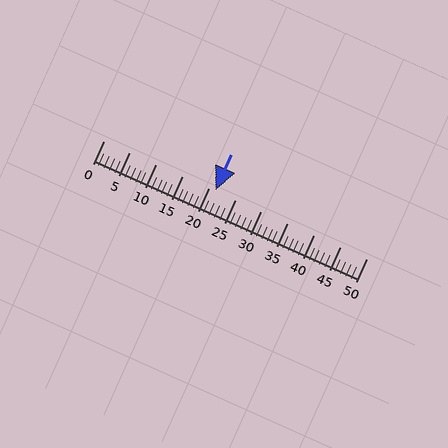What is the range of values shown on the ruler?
The ruler shows values from 0 to 50.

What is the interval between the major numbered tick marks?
The major tick marks are spaced 5 units apart.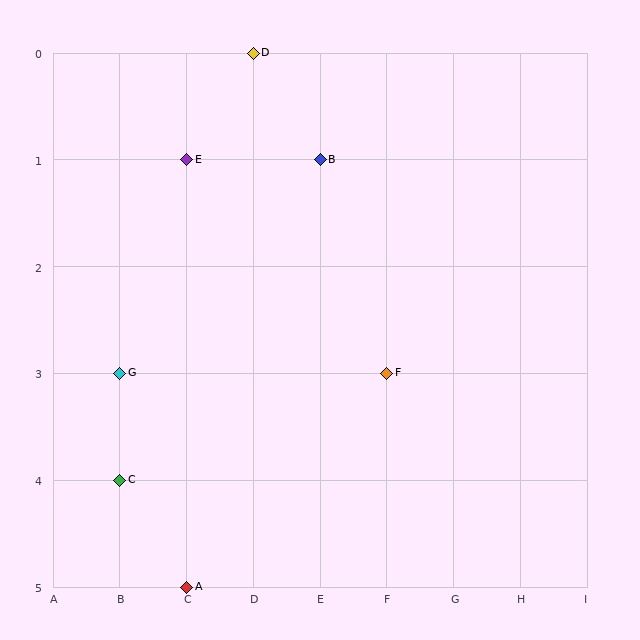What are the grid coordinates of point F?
Point F is at grid coordinates (F, 3).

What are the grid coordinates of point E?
Point E is at grid coordinates (C, 1).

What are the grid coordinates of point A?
Point A is at grid coordinates (C, 5).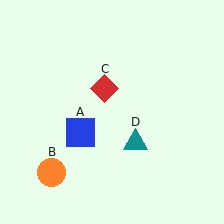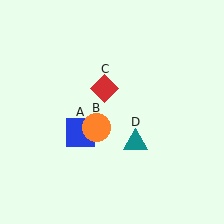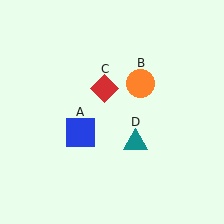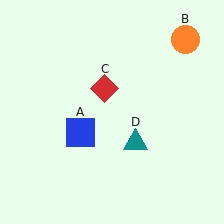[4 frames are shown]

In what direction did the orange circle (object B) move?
The orange circle (object B) moved up and to the right.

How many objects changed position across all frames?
1 object changed position: orange circle (object B).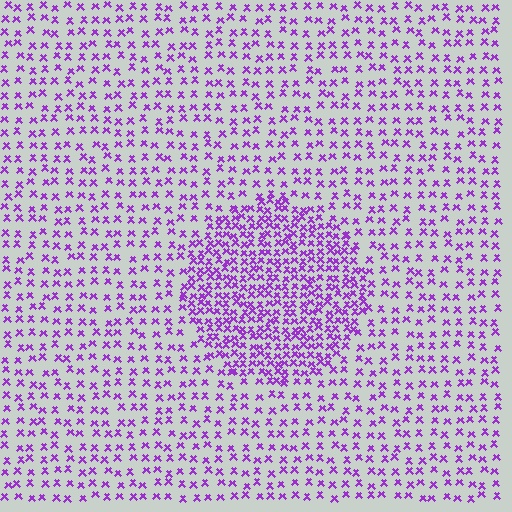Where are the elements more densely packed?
The elements are more densely packed inside the circle boundary.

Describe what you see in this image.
The image contains small purple elements arranged at two different densities. A circle-shaped region is visible where the elements are more densely packed than the surrounding area.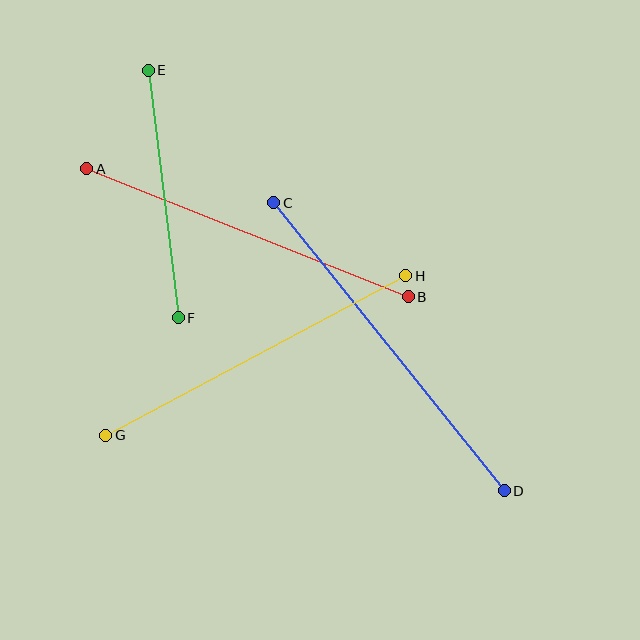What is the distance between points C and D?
The distance is approximately 369 pixels.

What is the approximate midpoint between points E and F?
The midpoint is at approximately (163, 194) pixels.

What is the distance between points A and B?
The distance is approximately 346 pixels.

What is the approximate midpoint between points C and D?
The midpoint is at approximately (389, 347) pixels.